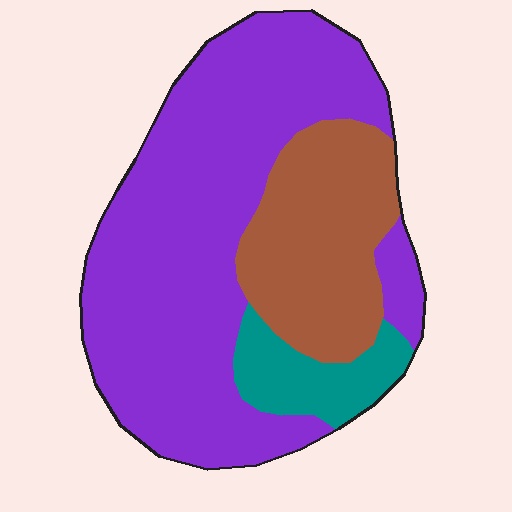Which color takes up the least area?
Teal, at roughly 10%.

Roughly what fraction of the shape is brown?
Brown covers 25% of the shape.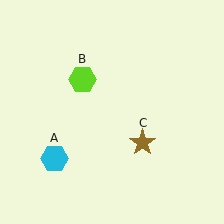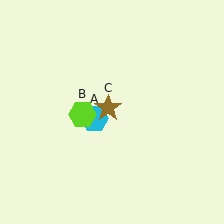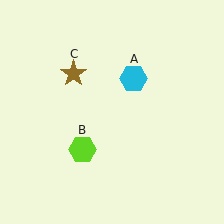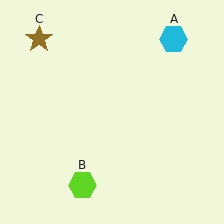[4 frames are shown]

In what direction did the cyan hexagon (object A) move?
The cyan hexagon (object A) moved up and to the right.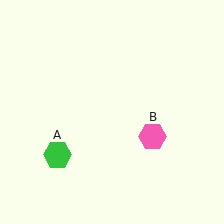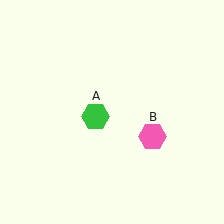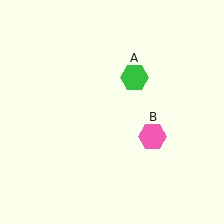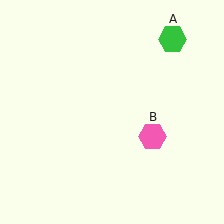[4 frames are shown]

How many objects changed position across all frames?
1 object changed position: green hexagon (object A).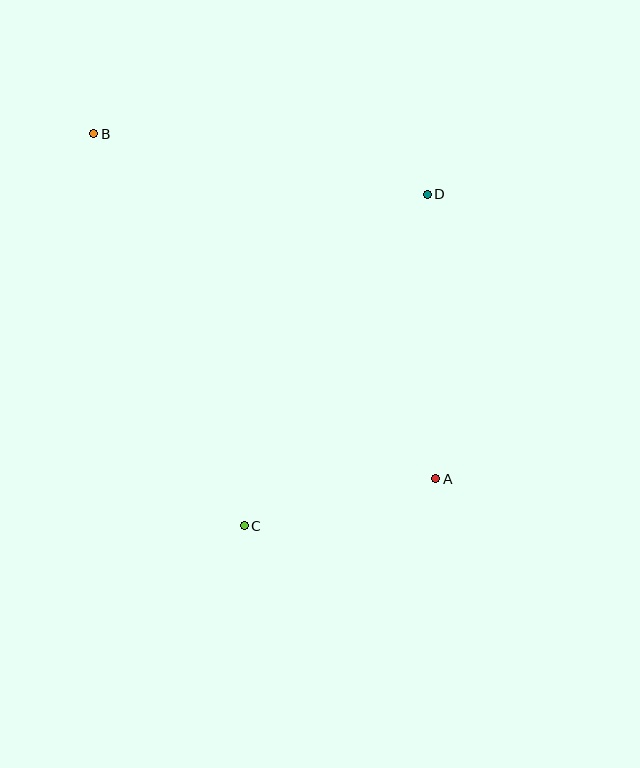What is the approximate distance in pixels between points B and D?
The distance between B and D is approximately 339 pixels.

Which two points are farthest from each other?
Points A and B are farthest from each other.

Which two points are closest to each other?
Points A and C are closest to each other.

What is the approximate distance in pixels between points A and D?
The distance between A and D is approximately 284 pixels.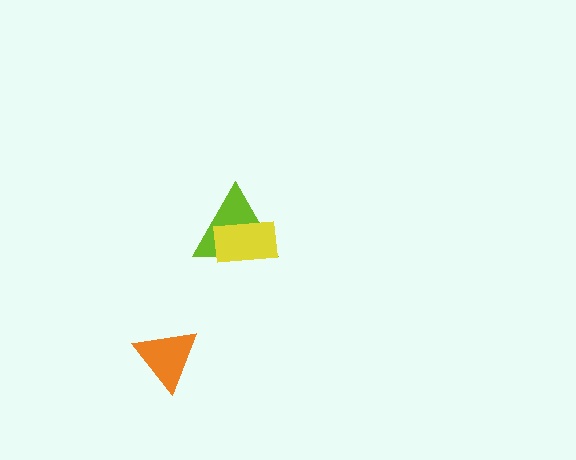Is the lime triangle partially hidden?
Yes, it is partially covered by another shape.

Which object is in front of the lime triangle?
The yellow rectangle is in front of the lime triangle.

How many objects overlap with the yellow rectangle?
1 object overlaps with the yellow rectangle.